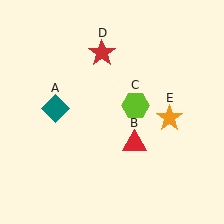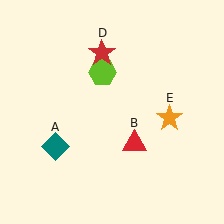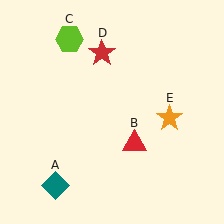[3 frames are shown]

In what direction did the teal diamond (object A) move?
The teal diamond (object A) moved down.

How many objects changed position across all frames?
2 objects changed position: teal diamond (object A), lime hexagon (object C).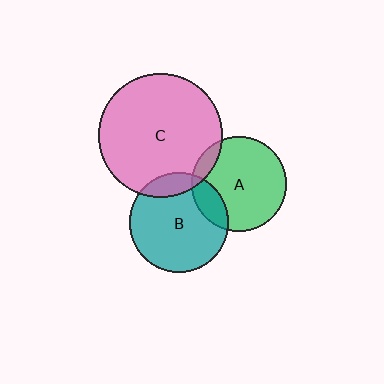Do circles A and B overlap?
Yes.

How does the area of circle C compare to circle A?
Approximately 1.7 times.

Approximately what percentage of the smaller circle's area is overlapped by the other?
Approximately 15%.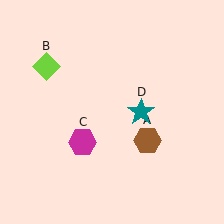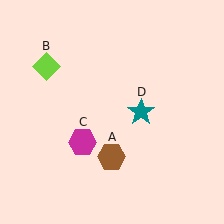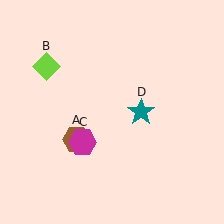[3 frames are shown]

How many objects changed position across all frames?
1 object changed position: brown hexagon (object A).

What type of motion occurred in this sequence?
The brown hexagon (object A) rotated clockwise around the center of the scene.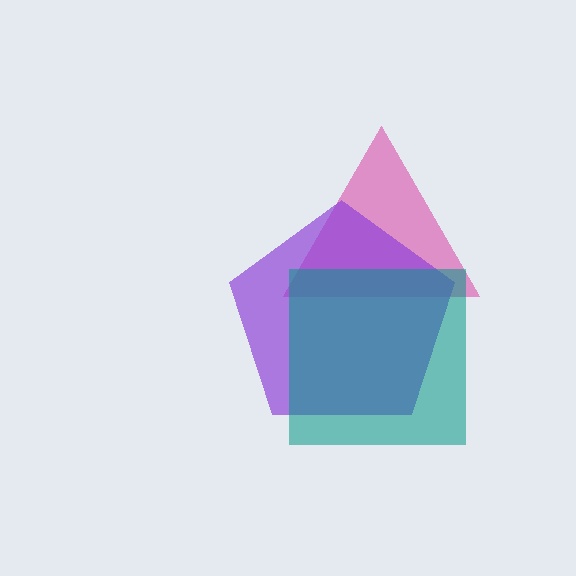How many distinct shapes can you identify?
There are 3 distinct shapes: a magenta triangle, a purple pentagon, a teal square.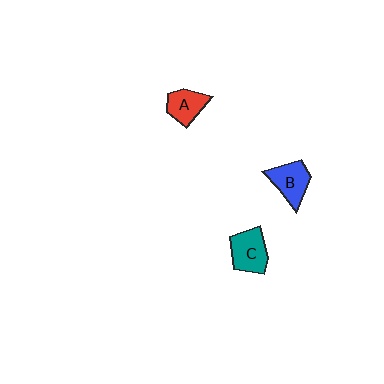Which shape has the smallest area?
Shape A (red).